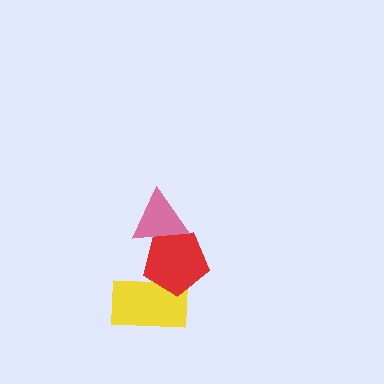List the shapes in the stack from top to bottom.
From top to bottom: the pink triangle, the red pentagon, the yellow rectangle.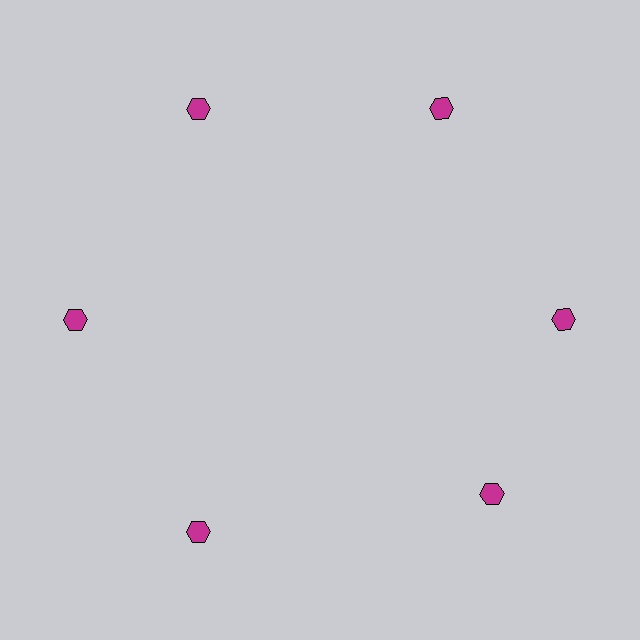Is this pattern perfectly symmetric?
No. The 6 magenta hexagons are arranged in a ring, but one element near the 5 o'clock position is rotated out of alignment along the ring, breaking the 6-fold rotational symmetry.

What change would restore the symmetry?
The symmetry would be restored by rotating it back into even spacing with its neighbors so that all 6 hexagons sit at equal angles and equal distance from the center.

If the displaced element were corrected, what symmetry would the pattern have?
It would have 6-fold rotational symmetry — the pattern would map onto itself every 60 degrees.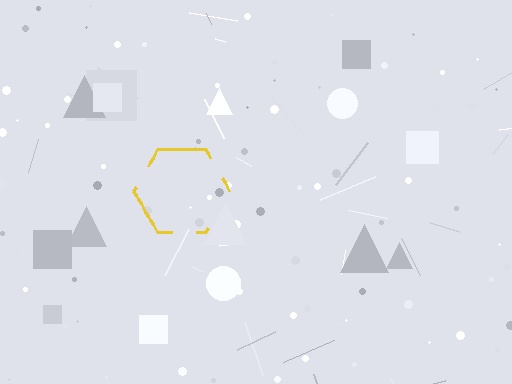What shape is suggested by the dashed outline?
The dashed outline suggests a hexagon.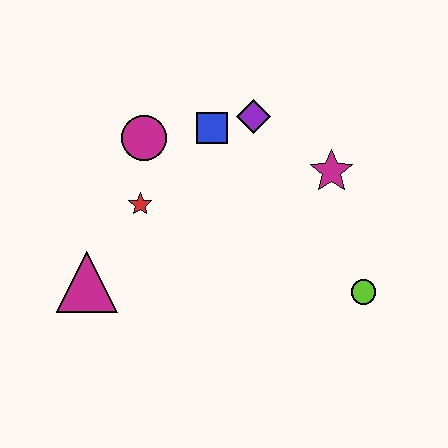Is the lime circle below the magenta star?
Yes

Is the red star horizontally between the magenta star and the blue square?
No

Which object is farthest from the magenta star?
The magenta triangle is farthest from the magenta star.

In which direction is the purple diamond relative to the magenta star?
The purple diamond is to the left of the magenta star.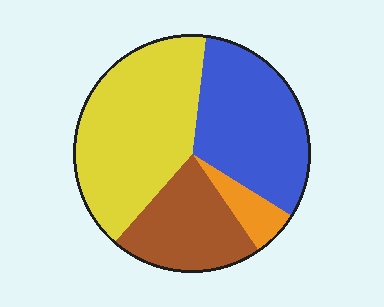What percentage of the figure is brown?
Brown takes up about one fifth (1/5) of the figure.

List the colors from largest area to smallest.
From largest to smallest: yellow, blue, brown, orange.